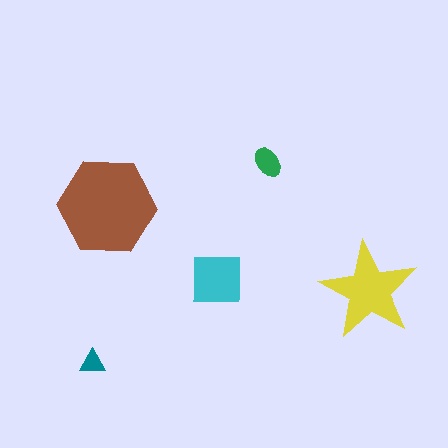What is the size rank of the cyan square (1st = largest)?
3rd.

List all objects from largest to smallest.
The brown hexagon, the yellow star, the cyan square, the green ellipse, the teal triangle.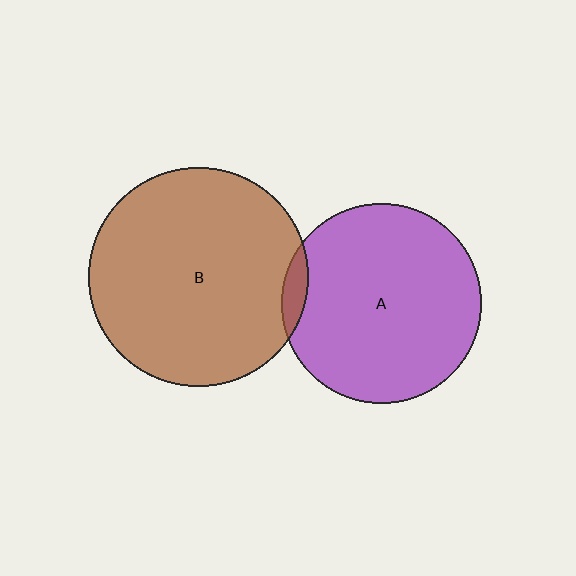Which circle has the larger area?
Circle B (brown).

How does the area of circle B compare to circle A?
Approximately 1.2 times.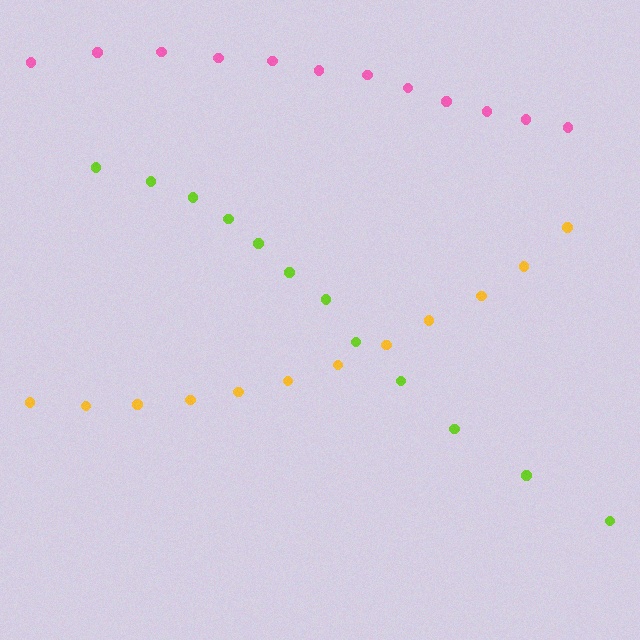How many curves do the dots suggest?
There are 3 distinct paths.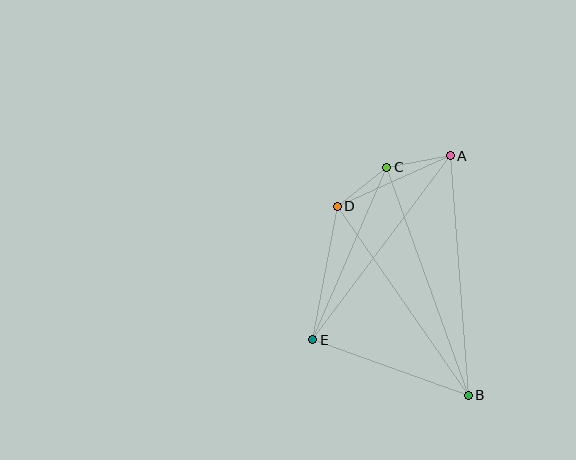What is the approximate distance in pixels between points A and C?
The distance between A and C is approximately 65 pixels.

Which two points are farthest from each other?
Points B and C are farthest from each other.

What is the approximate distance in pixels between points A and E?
The distance between A and E is approximately 230 pixels.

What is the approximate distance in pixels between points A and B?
The distance between A and B is approximately 240 pixels.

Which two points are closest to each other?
Points C and D are closest to each other.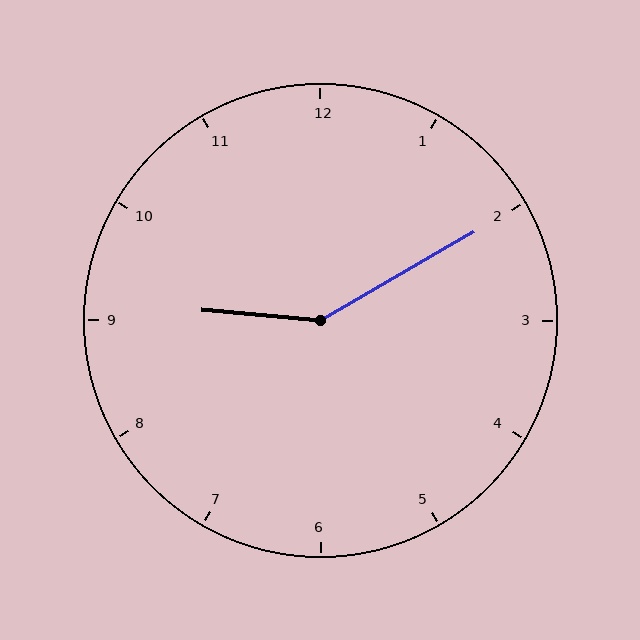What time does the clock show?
9:10.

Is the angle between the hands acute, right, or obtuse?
It is obtuse.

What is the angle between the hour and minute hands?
Approximately 145 degrees.